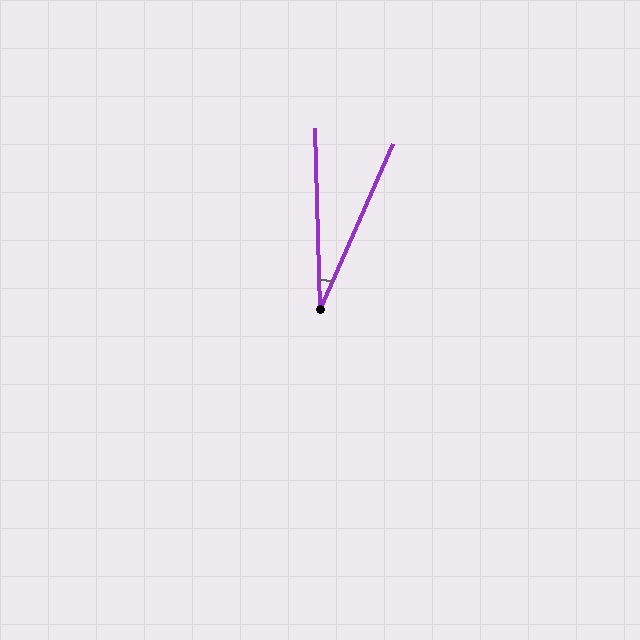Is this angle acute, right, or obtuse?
It is acute.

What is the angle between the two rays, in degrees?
Approximately 25 degrees.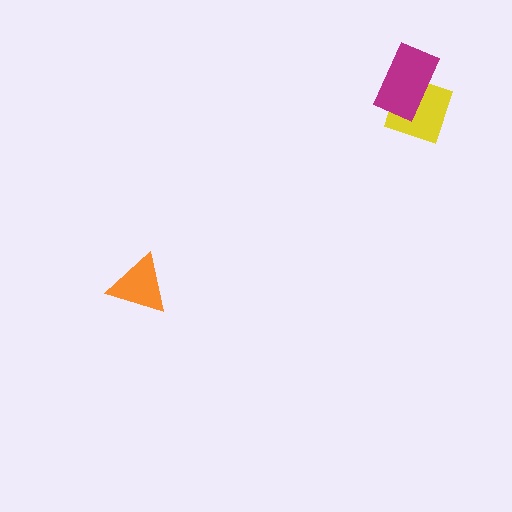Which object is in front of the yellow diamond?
The magenta rectangle is in front of the yellow diamond.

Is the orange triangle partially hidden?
No, no other shape covers it.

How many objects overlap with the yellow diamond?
1 object overlaps with the yellow diamond.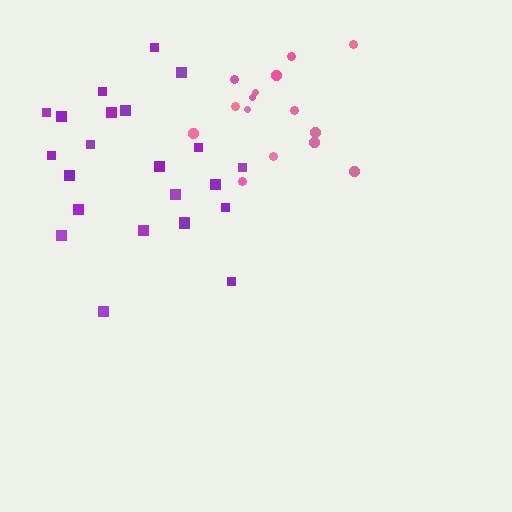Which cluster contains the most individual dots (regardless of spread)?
Purple (23).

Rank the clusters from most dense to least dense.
pink, purple.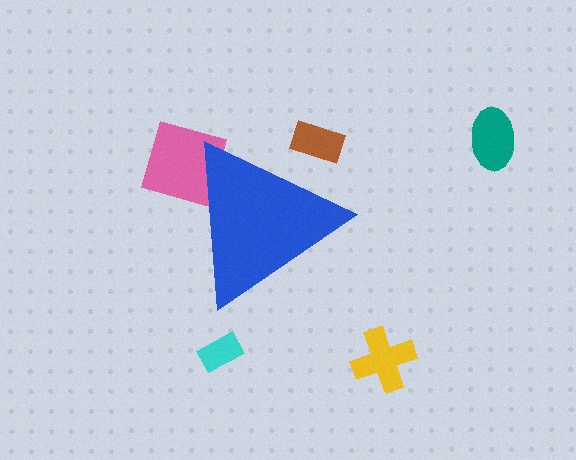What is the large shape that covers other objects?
A blue triangle.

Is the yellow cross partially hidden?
No, the yellow cross is fully visible.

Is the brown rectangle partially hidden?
Yes, the brown rectangle is partially hidden behind the blue triangle.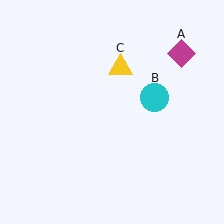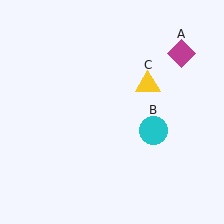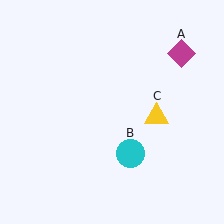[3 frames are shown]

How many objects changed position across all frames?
2 objects changed position: cyan circle (object B), yellow triangle (object C).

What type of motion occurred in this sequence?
The cyan circle (object B), yellow triangle (object C) rotated clockwise around the center of the scene.